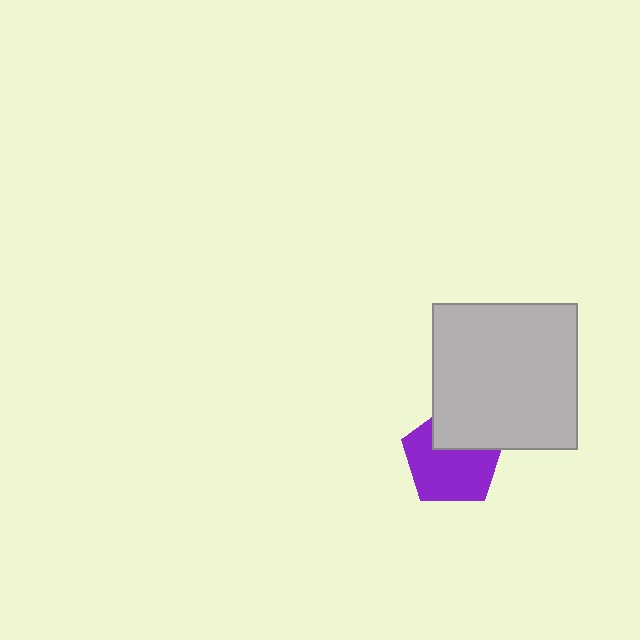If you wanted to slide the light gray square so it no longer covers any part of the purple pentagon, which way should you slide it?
Slide it up — that is the most direct way to separate the two shapes.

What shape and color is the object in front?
The object in front is a light gray square.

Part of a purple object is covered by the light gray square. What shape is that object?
It is a pentagon.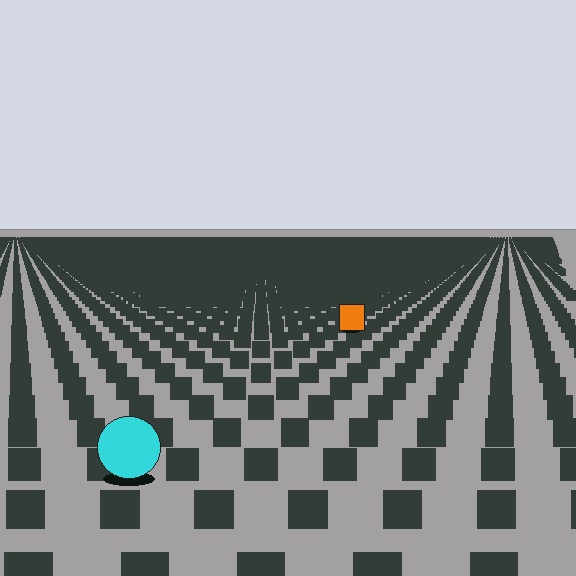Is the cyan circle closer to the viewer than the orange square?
Yes. The cyan circle is closer — you can tell from the texture gradient: the ground texture is coarser near it.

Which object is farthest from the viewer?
The orange square is farthest from the viewer. It appears smaller and the ground texture around it is denser.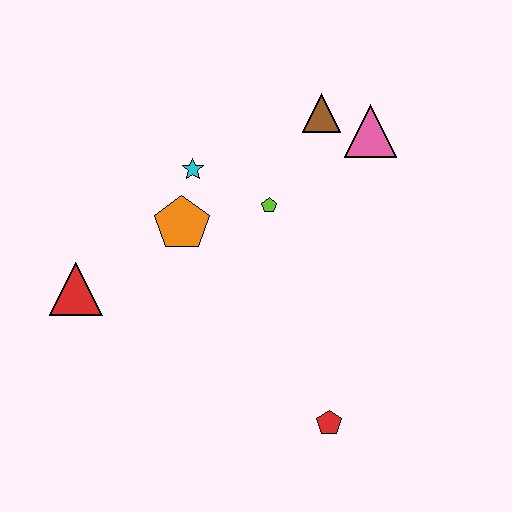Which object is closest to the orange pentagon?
The cyan star is closest to the orange pentagon.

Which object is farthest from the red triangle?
The pink triangle is farthest from the red triangle.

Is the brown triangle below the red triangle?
No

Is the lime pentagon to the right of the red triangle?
Yes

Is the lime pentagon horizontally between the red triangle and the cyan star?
No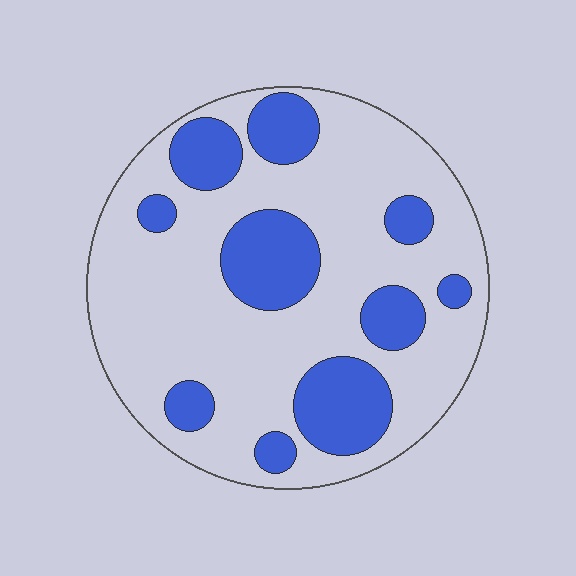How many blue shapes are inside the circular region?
10.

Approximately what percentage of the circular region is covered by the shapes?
Approximately 30%.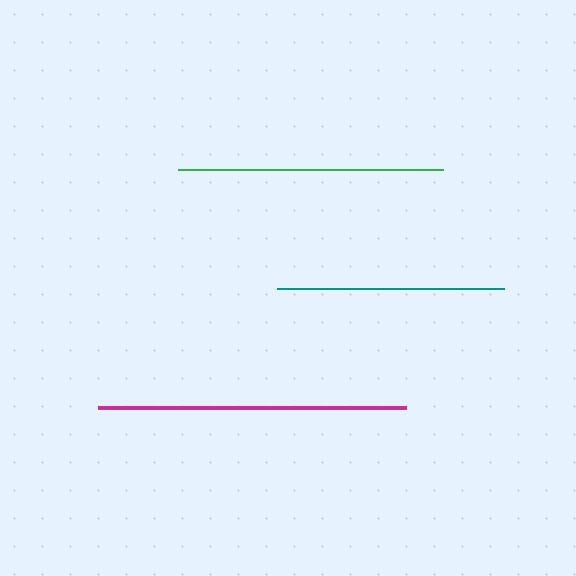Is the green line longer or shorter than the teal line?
The green line is longer than the teal line.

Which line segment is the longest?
The magenta line is the longest at approximately 308 pixels.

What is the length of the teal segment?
The teal segment is approximately 227 pixels long.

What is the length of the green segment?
The green segment is approximately 264 pixels long.